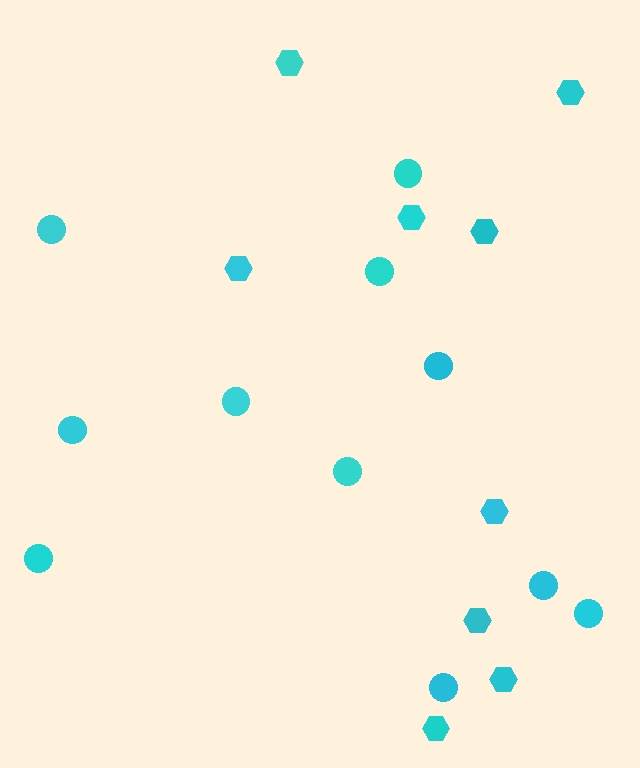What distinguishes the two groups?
There are 2 groups: one group of hexagons (9) and one group of circles (11).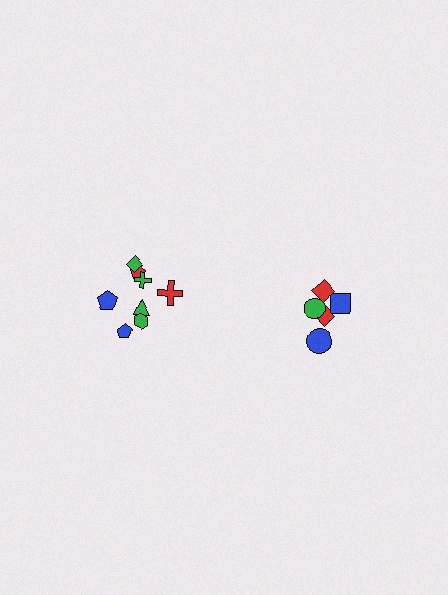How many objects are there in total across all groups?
There are 13 objects.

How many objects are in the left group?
There are 8 objects.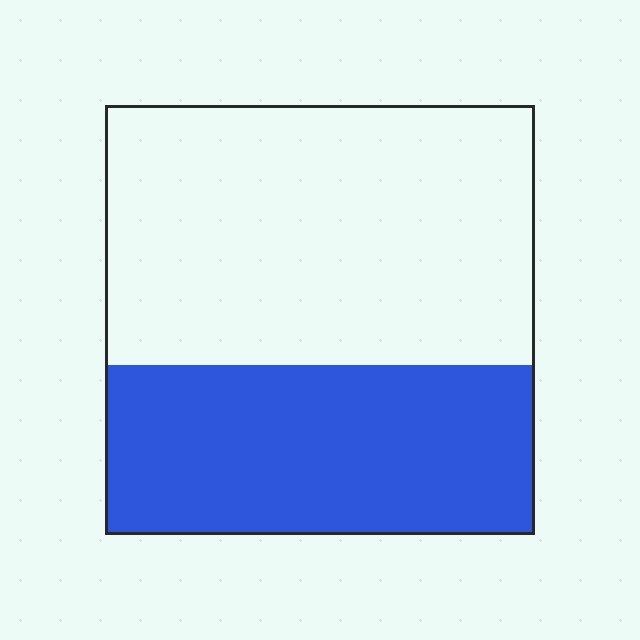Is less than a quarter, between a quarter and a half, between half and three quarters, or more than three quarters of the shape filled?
Between a quarter and a half.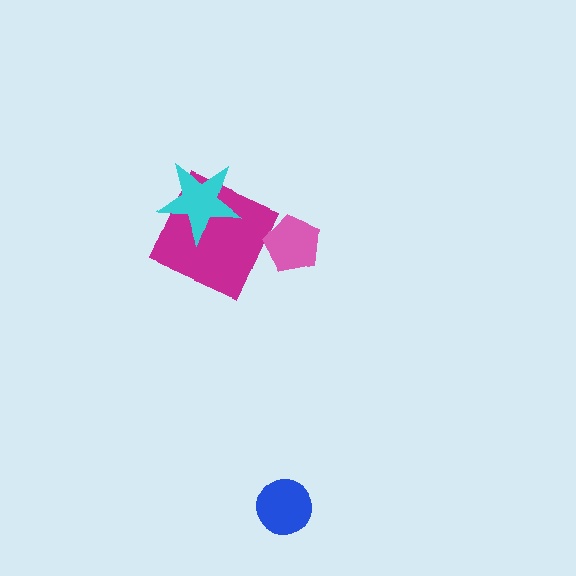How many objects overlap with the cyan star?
1 object overlaps with the cyan star.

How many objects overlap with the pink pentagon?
0 objects overlap with the pink pentagon.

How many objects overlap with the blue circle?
0 objects overlap with the blue circle.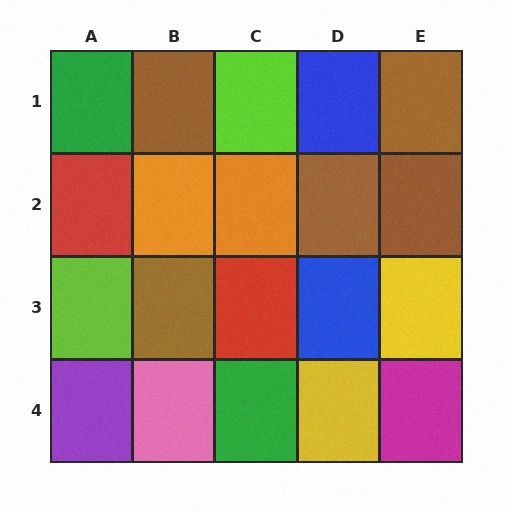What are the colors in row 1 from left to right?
Green, brown, lime, blue, brown.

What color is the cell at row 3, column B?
Brown.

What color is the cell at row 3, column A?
Lime.